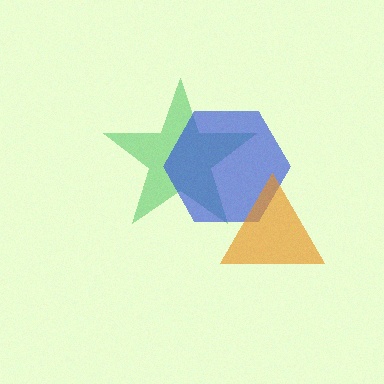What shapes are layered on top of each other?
The layered shapes are: a green star, a blue hexagon, an orange triangle.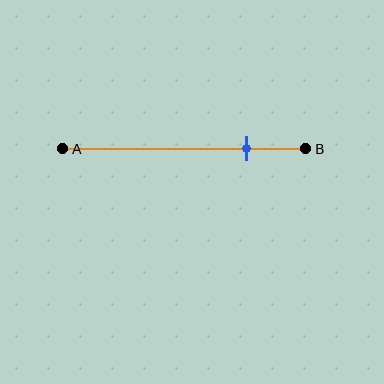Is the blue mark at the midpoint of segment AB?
No, the mark is at about 75% from A, not at the 50% midpoint.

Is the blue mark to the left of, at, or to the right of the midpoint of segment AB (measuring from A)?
The blue mark is to the right of the midpoint of segment AB.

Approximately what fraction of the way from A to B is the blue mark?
The blue mark is approximately 75% of the way from A to B.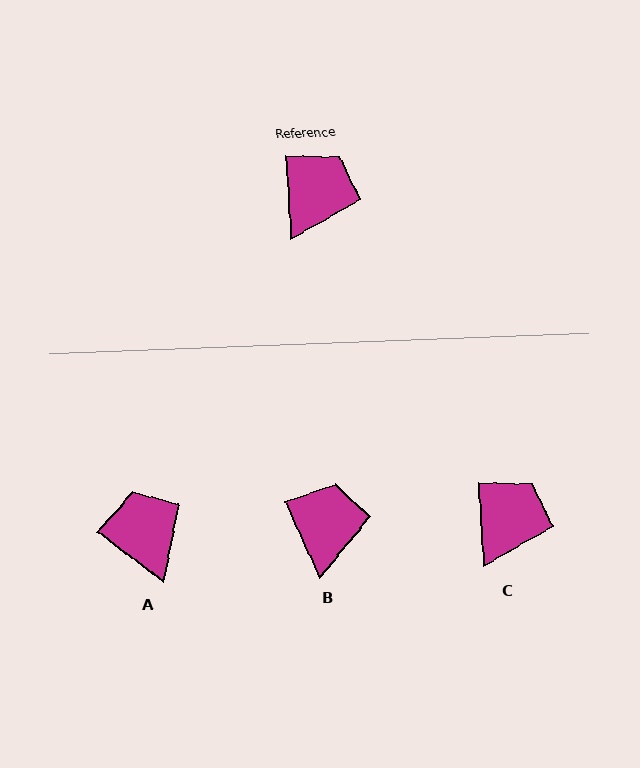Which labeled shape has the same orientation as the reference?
C.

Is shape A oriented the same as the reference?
No, it is off by about 50 degrees.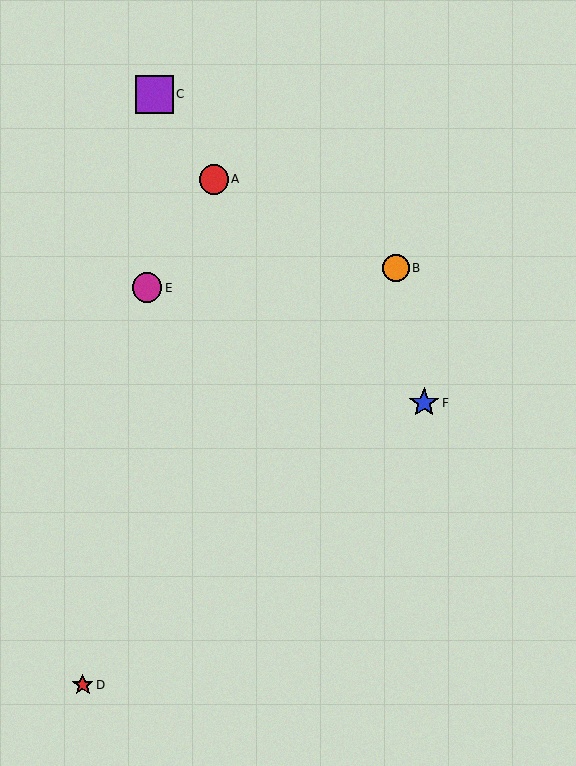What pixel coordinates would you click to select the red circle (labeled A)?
Click at (214, 179) to select the red circle A.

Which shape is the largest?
The purple square (labeled C) is the largest.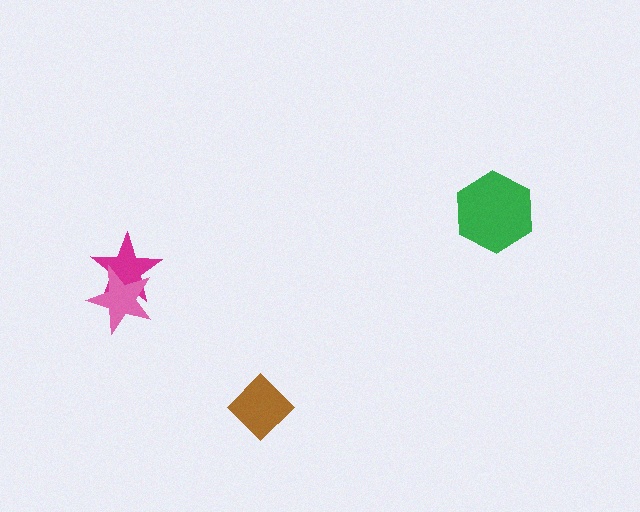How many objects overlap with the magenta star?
1 object overlaps with the magenta star.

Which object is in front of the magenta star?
The pink star is in front of the magenta star.